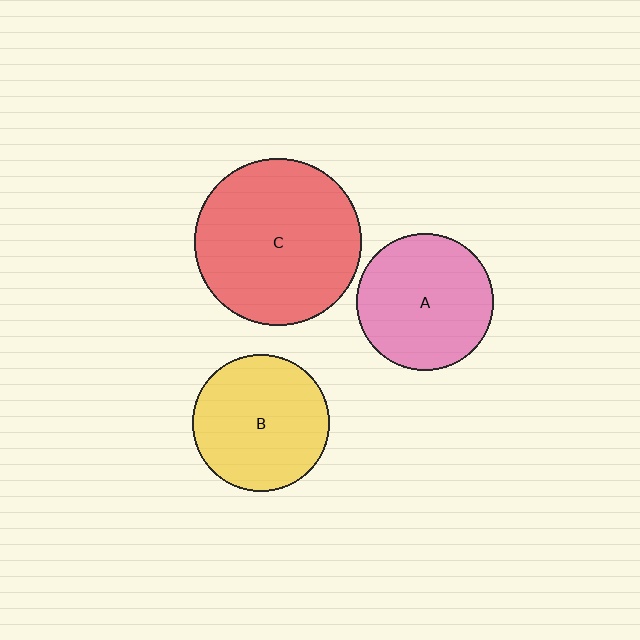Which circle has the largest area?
Circle C (red).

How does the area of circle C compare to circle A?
Approximately 1.5 times.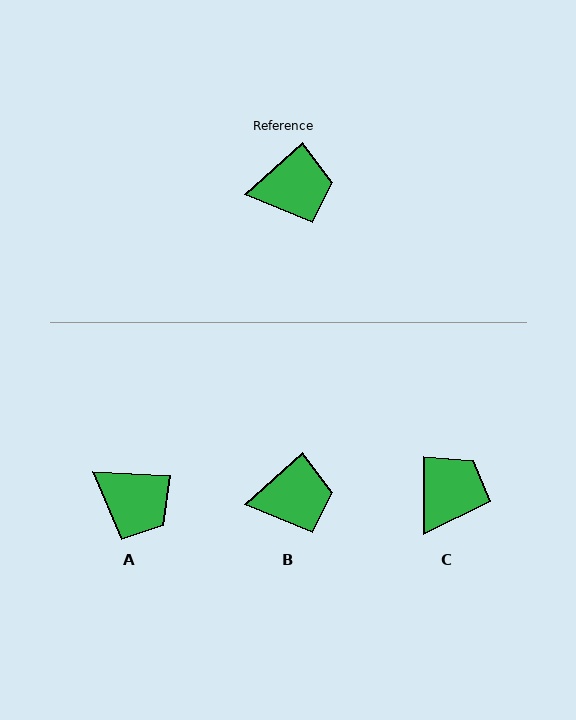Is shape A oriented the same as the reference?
No, it is off by about 45 degrees.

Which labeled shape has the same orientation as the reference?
B.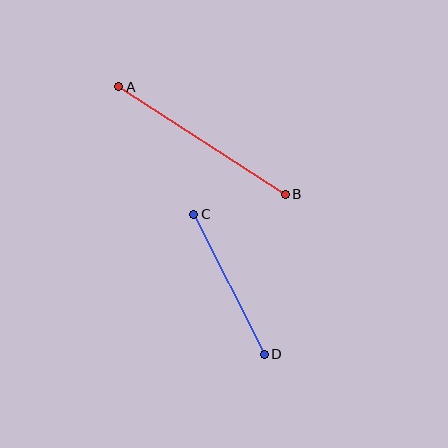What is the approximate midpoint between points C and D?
The midpoint is at approximately (229, 284) pixels.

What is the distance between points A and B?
The distance is approximately 198 pixels.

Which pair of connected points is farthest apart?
Points A and B are farthest apart.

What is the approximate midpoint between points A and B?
The midpoint is at approximately (202, 141) pixels.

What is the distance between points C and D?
The distance is approximately 157 pixels.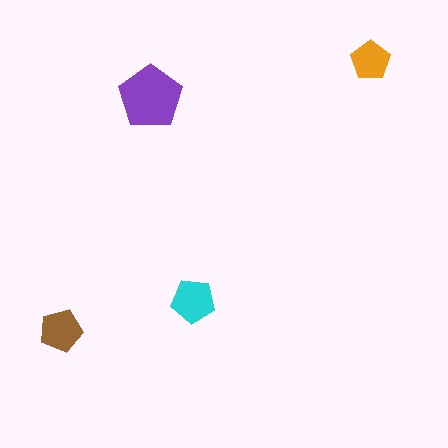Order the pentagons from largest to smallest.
the purple one, the cyan one, the brown one, the orange one.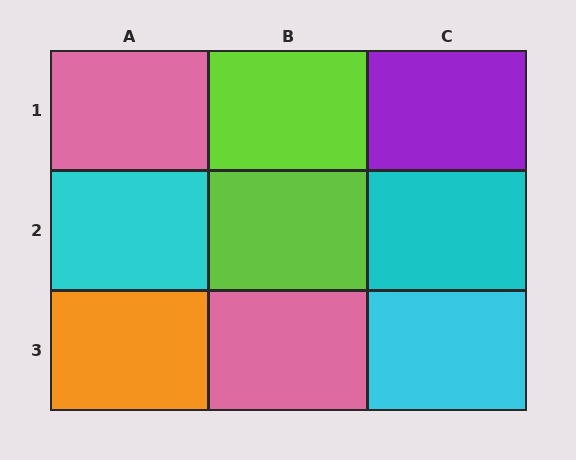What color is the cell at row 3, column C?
Cyan.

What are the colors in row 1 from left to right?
Pink, lime, purple.